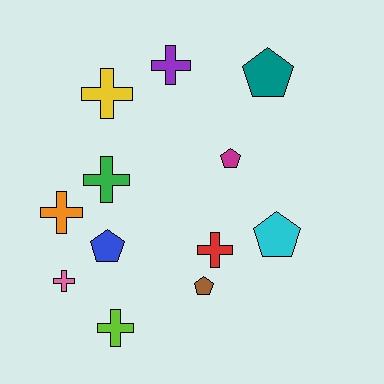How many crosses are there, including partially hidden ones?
There are 7 crosses.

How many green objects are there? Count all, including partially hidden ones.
There is 1 green object.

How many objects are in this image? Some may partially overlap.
There are 12 objects.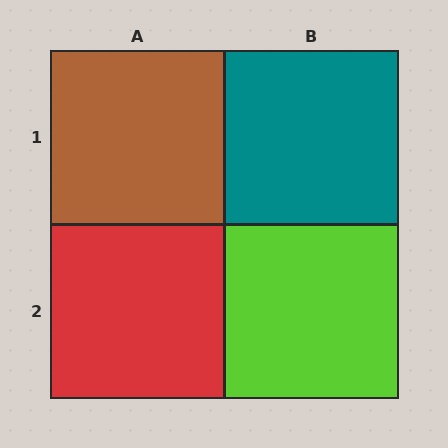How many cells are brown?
1 cell is brown.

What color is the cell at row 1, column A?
Brown.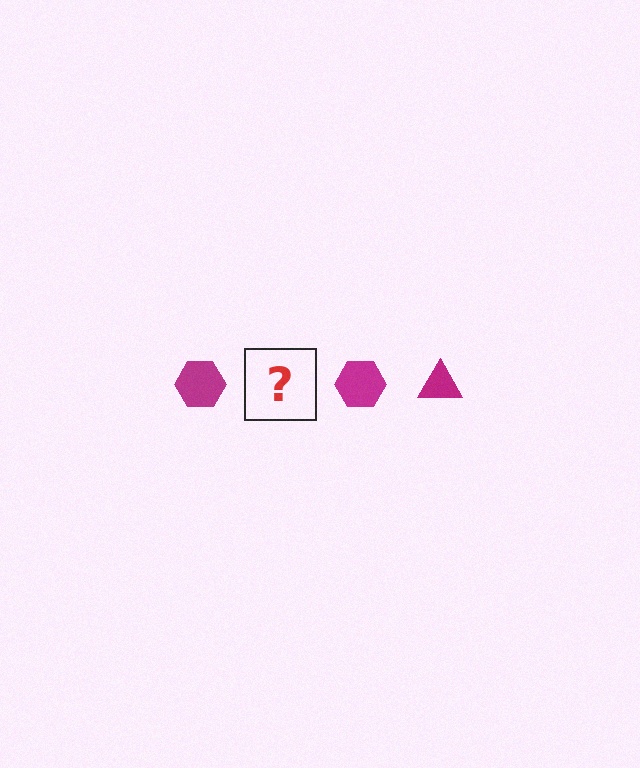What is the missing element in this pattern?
The missing element is a magenta triangle.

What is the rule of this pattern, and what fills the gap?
The rule is that the pattern cycles through hexagon, triangle shapes in magenta. The gap should be filled with a magenta triangle.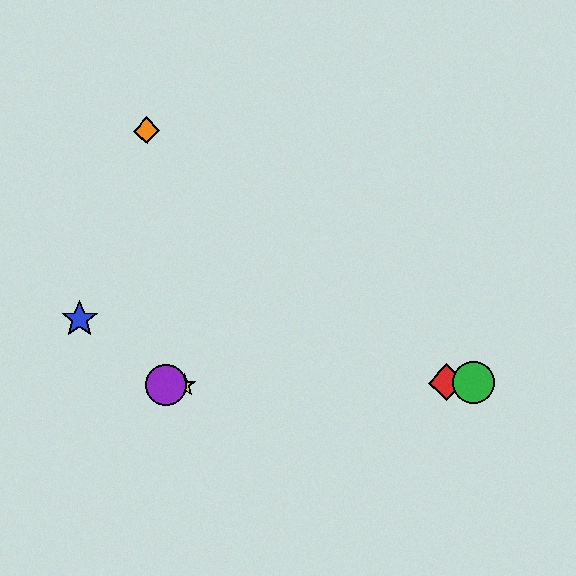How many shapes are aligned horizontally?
4 shapes (the red diamond, the green circle, the yellow star, the purple circle) are aligned horizontally.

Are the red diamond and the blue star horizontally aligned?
No, the red diamond is at y≈383 and the blue star is at y≈319.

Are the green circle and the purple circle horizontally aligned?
Yes, both are at y≈382.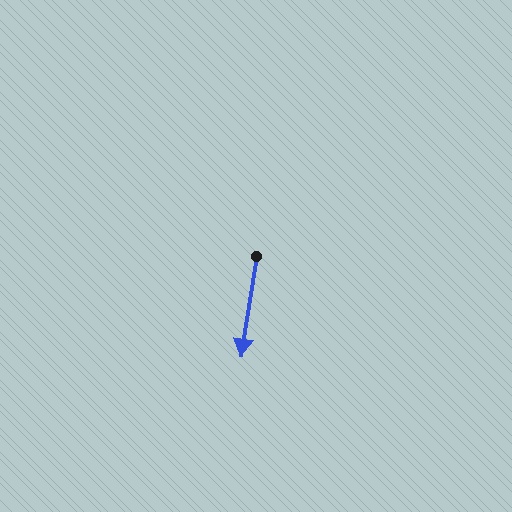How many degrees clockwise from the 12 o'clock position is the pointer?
Approximately 189 degrees.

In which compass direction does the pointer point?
South.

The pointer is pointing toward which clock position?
Roughly 6 o'clock.